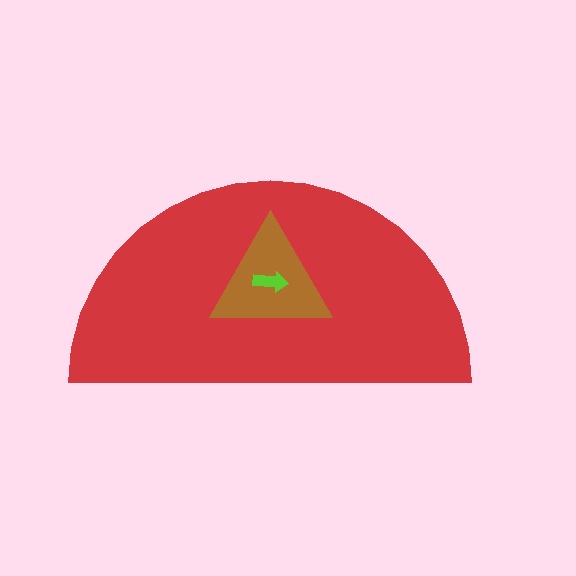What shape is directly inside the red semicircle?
The brown triangle.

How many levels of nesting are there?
3.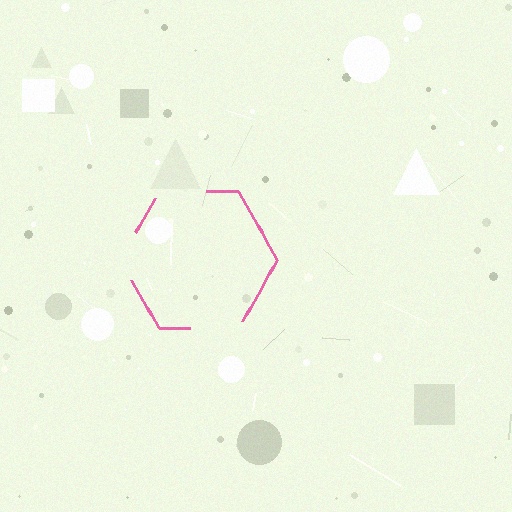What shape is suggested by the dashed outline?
The dashed outline suggests a hexagon.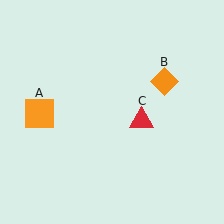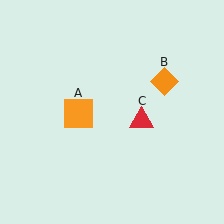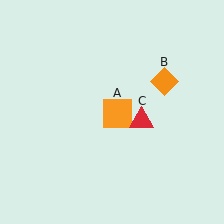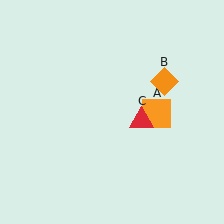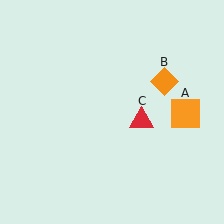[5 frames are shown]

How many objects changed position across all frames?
1 object changed position: orange square (object A).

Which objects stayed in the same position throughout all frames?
Orange diamond (object B) and red triangle (object C) remained stationary.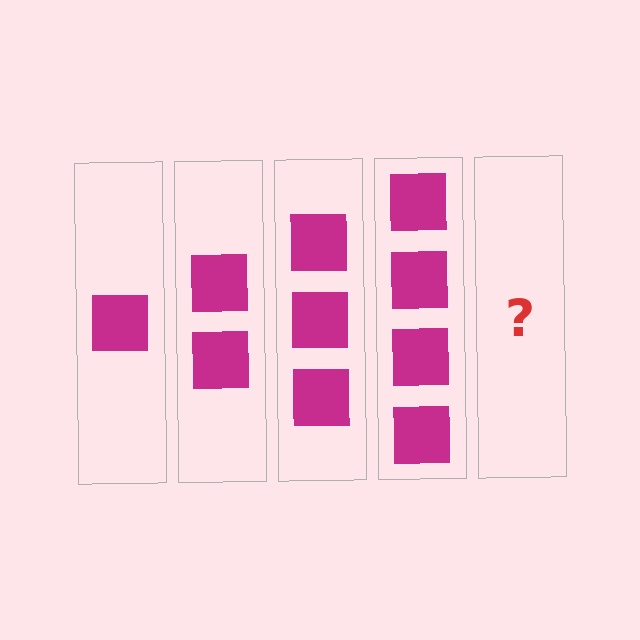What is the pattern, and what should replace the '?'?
The pattern is that each step adds one more square. The '?' should be 5 squares.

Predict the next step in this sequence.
The next step is 5 squares.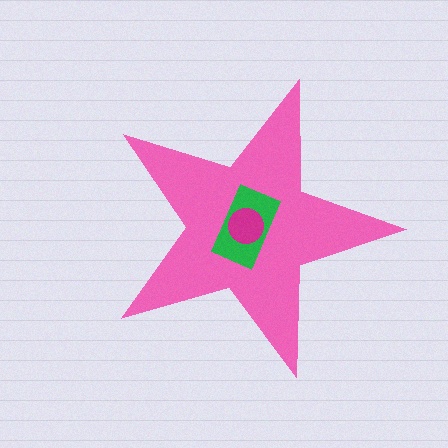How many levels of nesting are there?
3.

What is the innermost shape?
The magenta circle.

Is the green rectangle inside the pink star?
Yes.